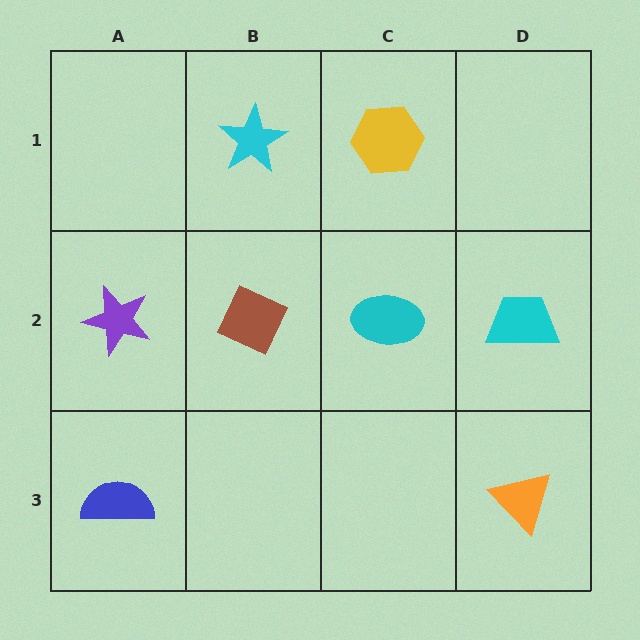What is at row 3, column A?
A blue semicircle.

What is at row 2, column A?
A purple star.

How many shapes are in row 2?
4 shapes.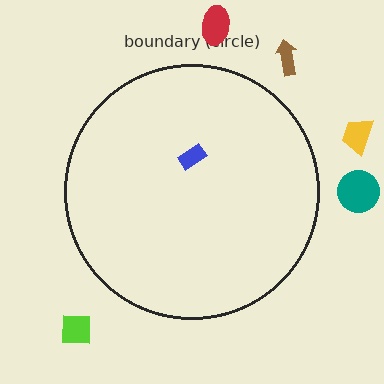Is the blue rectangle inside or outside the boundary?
Inside.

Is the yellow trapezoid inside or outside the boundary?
Outside.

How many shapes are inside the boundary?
1 inside, 5 outside.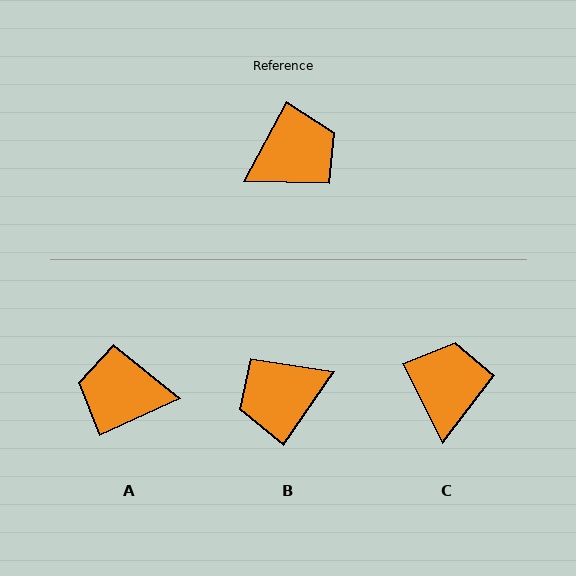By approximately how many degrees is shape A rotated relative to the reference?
Approximately 143 degrees counter-clockwise.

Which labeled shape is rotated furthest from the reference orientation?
B, about 173 degrees away.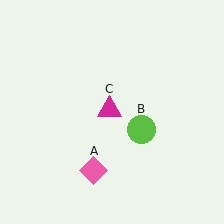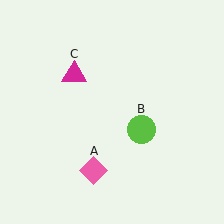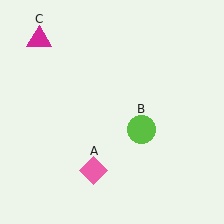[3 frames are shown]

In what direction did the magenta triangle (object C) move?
The magenta triangle (object C) moved up and to the left.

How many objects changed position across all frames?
1 object changed position: magenta triangle (object C).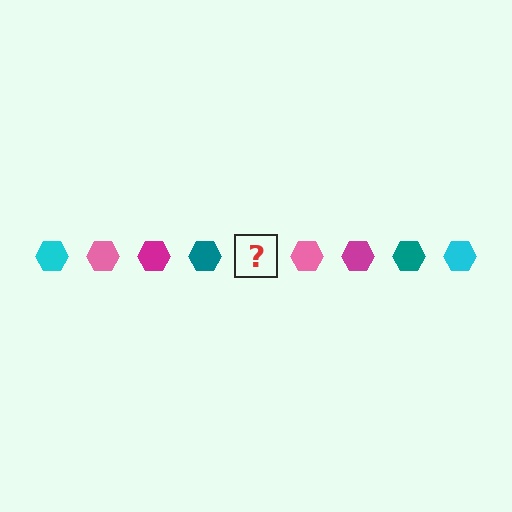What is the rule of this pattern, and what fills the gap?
The rule is that the pattern cycles through cyan, pink, magenta, teal hexagons. The gap should be filled with a cyan hexagon.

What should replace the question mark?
The question mark should be replaced with a cyan hexagon.